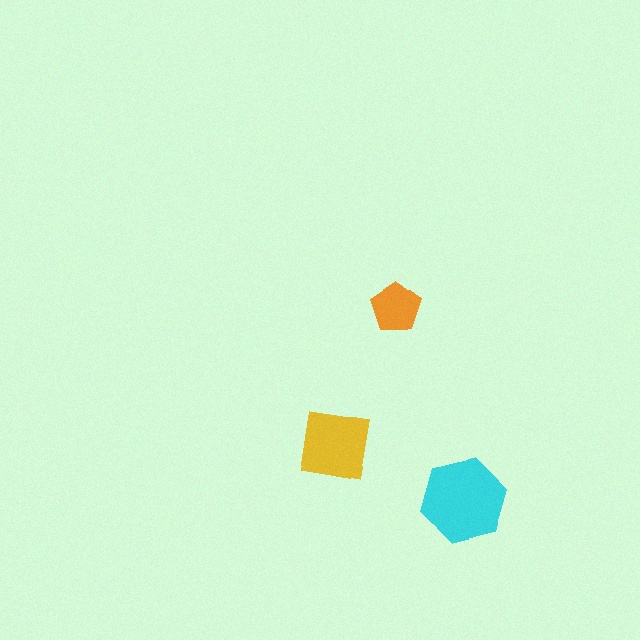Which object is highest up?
The orange pentagon is topmost.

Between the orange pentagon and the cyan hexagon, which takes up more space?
The cyan hexagon.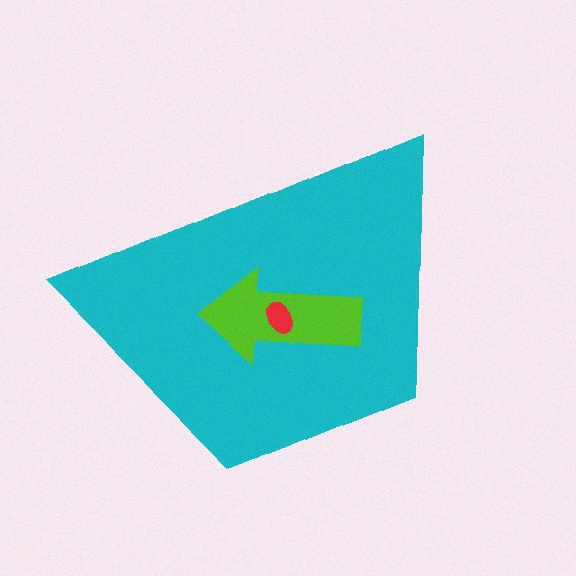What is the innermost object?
The red ellipse.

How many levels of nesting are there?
3.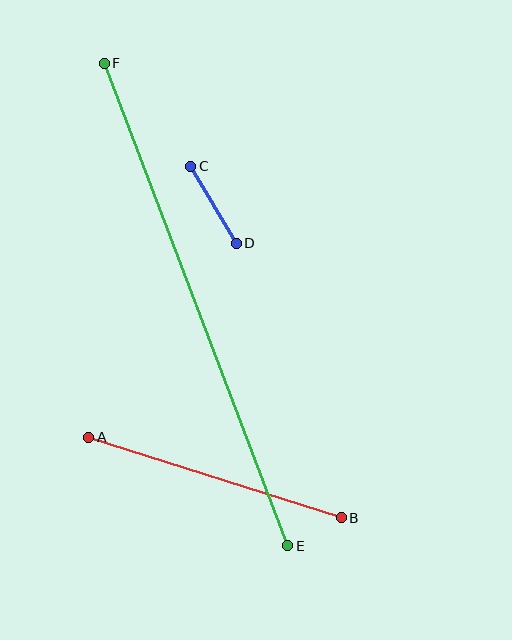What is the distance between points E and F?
The distance is approximately 516 pixels.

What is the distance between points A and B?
The distance is approximately 265 pixels.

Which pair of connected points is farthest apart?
Points E and F are farthest apart.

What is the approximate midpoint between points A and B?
The midpoint is at approximately (215, 478) pixels.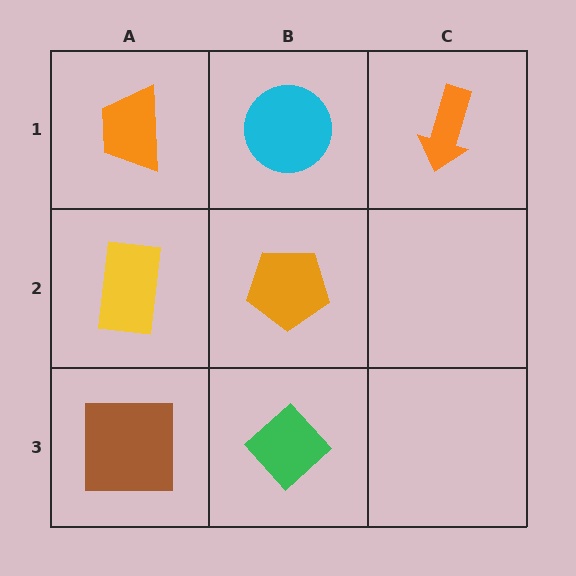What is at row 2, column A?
A yellow rectangle.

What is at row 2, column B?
An orange pentagon.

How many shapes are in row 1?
3 shapes.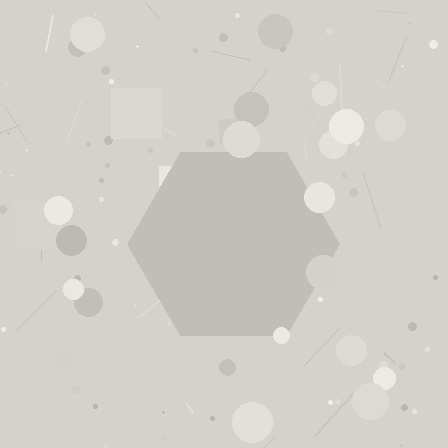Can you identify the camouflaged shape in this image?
The camouflaged shape is a hexagon.